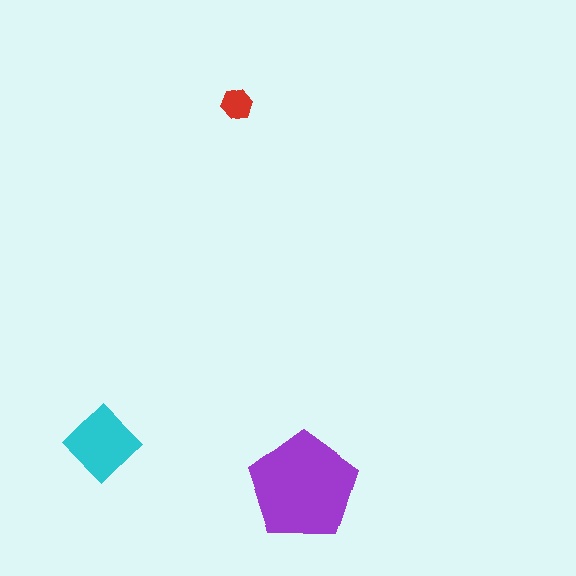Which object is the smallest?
The red hexagon.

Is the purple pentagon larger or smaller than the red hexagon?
Larger.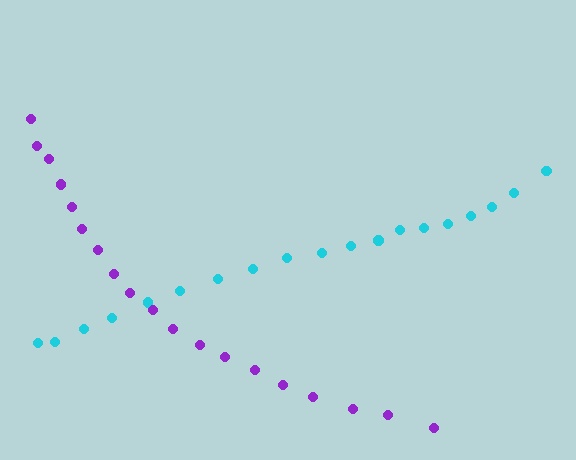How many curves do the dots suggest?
There are 2 distinct paths.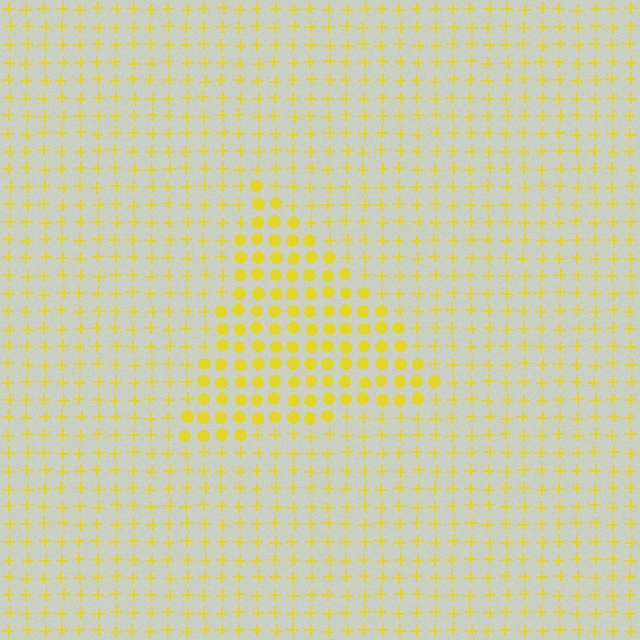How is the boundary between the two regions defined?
The boundary is defined by a change in element shape: circles inside vs. plus signs outside. All elements share the same color and spacing.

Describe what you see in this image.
The image is filled with small yellow elements arranged in a uniform grid. A triangle-shaped region contains circles, while the surrounding area contains plus signs. The boundary is defined purely by the change in element shape.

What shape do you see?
I see a triangle.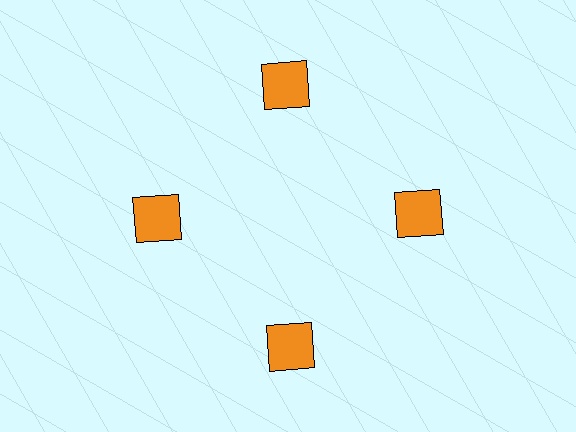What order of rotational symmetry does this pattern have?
This pattern has 4-fold rotational symmetry.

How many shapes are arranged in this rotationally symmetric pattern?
There are 4 shapes, arranged in 4 groups of 1.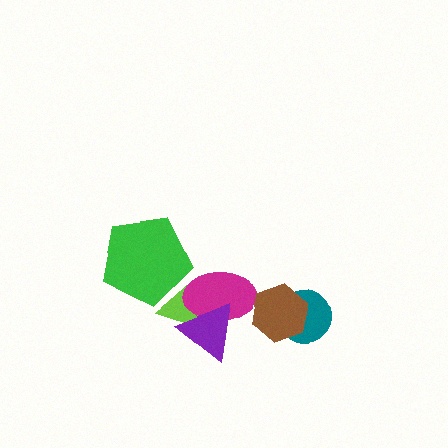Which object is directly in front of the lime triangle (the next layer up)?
The magenta ellipse is directly in front of the lime triangle.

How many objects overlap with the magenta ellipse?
2 objects overlap with the magenta ellipse.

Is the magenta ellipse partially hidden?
Yes, it is partially covered by another shape.